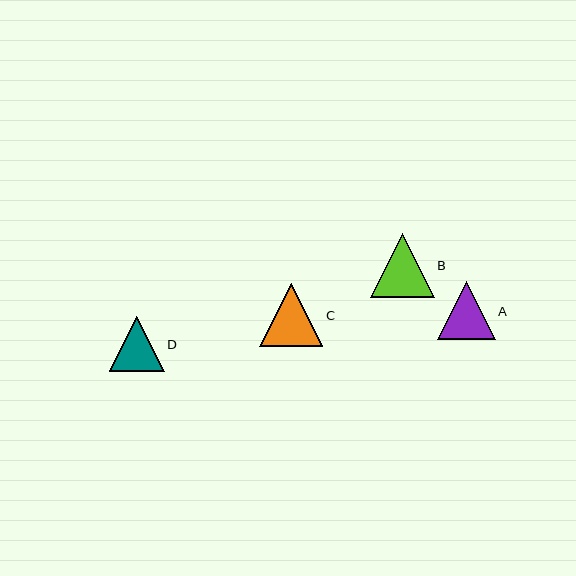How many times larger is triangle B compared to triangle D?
Triangle B is approximately 1.2 times the size of triangle D.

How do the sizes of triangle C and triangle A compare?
Triangle C and triangle A are approximately the same size.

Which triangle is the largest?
Triangle B is the largest with a size of approximately 64 pixels.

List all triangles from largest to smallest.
From largest to smallest: B, C, A, D.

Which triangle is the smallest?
Triangle D is the smallest with a size of approximately 55 pixels.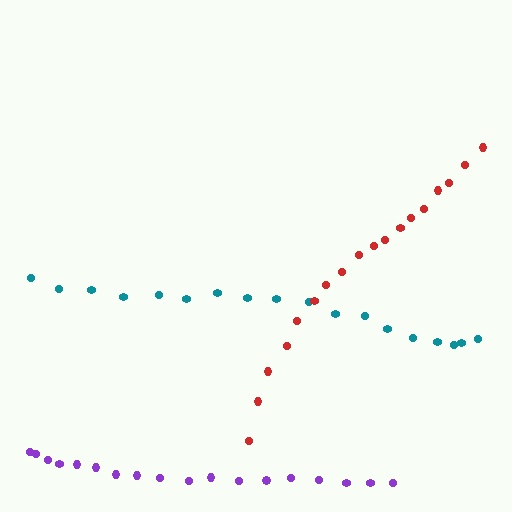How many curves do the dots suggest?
There are 3 distinct paths.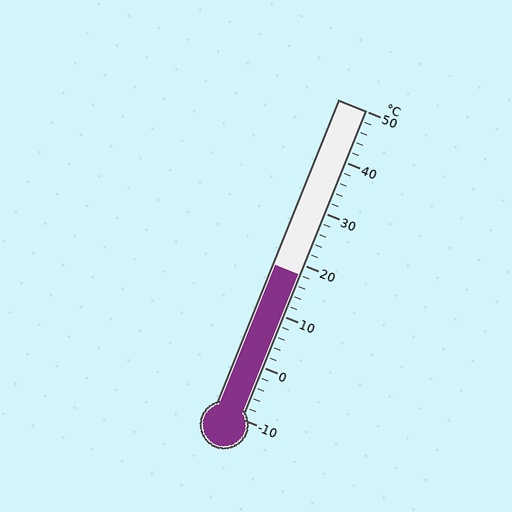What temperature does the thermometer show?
The thermometer shows approximately 18°C.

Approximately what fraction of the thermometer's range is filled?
The thermometer is filled to approximately 45% of its range.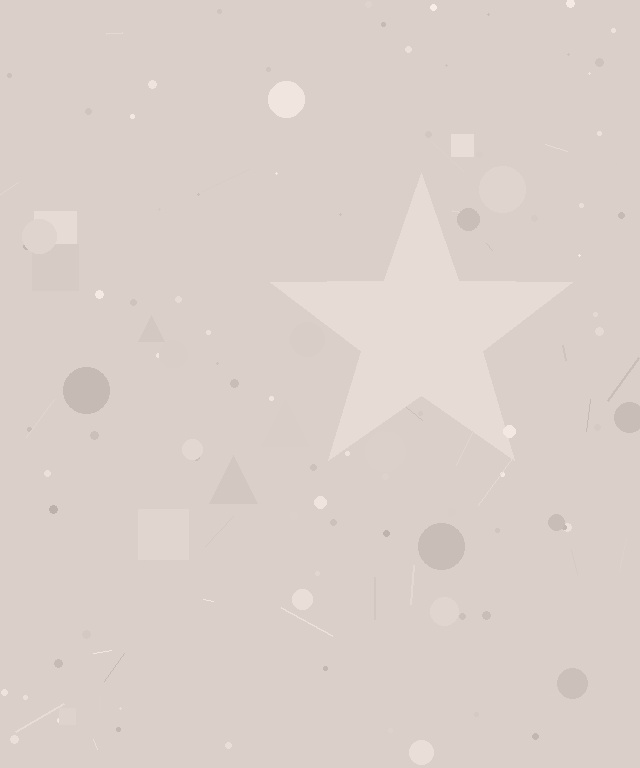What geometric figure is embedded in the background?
A star is embedded in the background.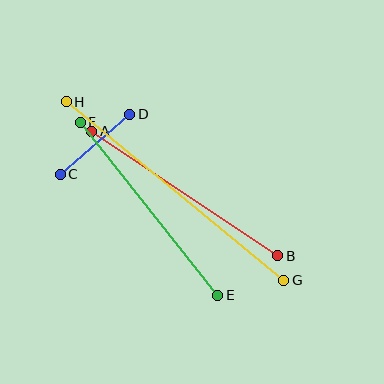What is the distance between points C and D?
The distance is approximately 92 pixels.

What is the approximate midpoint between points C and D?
The midpoint is at approximately (95, 144) pixels.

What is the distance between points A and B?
The distance is approximately 224 pixels.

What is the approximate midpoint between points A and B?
The midpoint is at approximately (185, 194) pixels.